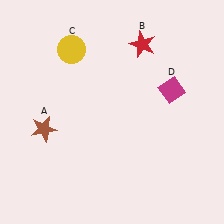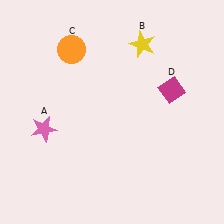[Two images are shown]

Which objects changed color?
A changed from brown to pink. B changed from red to yellow. C changed from yellow to orange.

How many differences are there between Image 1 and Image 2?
There are 3 differences between the two images.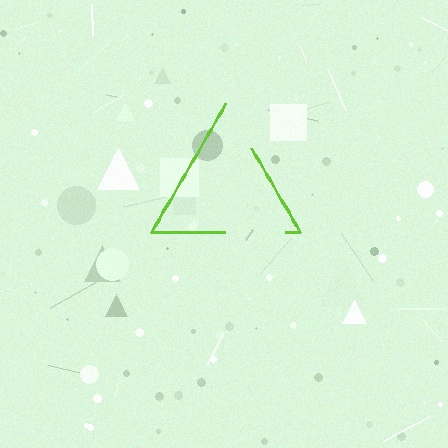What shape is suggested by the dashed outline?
The dashed outline suggests a triangle.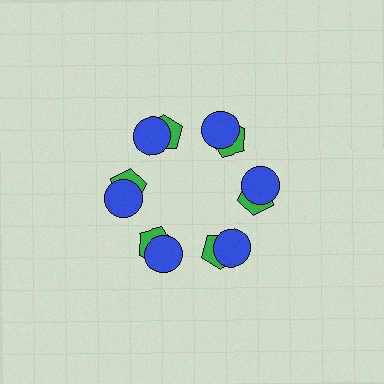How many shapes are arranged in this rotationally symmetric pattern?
There are 12 shapes, arranged in 6 groups of 2.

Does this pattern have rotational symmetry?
Yes, this pattern has 6-fold rotational symmetry. It looks the same after rotating 60 degrees around the center.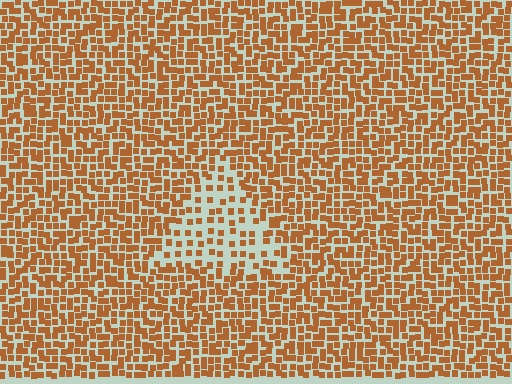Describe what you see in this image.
The image contains small brown elements arranged at two different densities. A triangle-shaped region is visible where the elements are less densely packed than the surrounding area.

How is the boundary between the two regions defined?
The boundary is defined by a change in element density (approximately 2.1x ratio). All elements are the same color, size, and shape.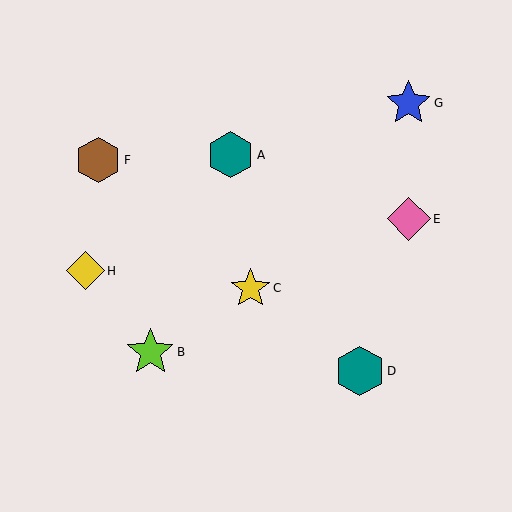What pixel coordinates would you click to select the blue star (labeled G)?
Click at (408, 103) to select the blue star G.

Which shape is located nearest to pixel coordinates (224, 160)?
The teal hexagon (labeled A) at (230, 155) is nearest to that location.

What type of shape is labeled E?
Shape E is a pink diamond.